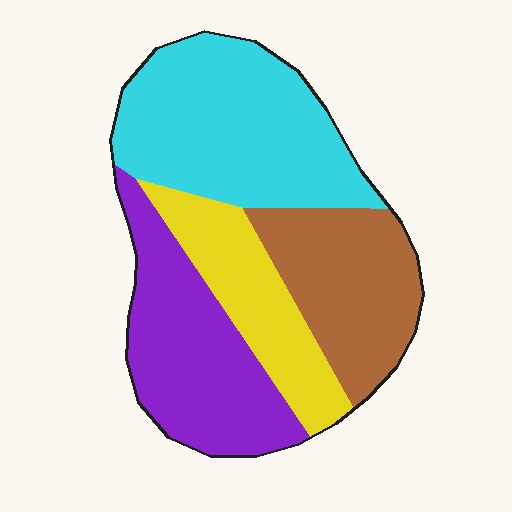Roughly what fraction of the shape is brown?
Brown takes up about one fifth (1/5) of the shape.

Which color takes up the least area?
Yellow, at roughly 20%.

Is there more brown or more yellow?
Brown.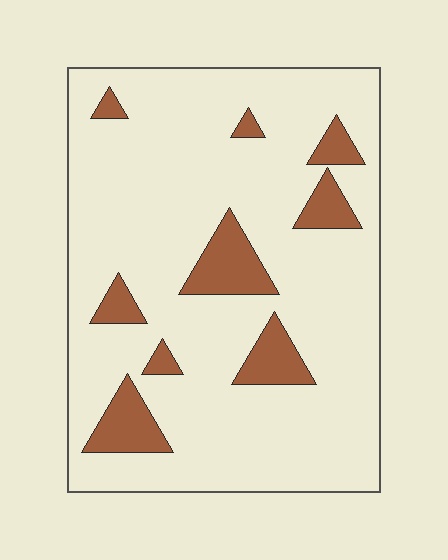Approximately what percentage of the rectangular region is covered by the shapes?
Approximately 15%.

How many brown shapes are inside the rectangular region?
9.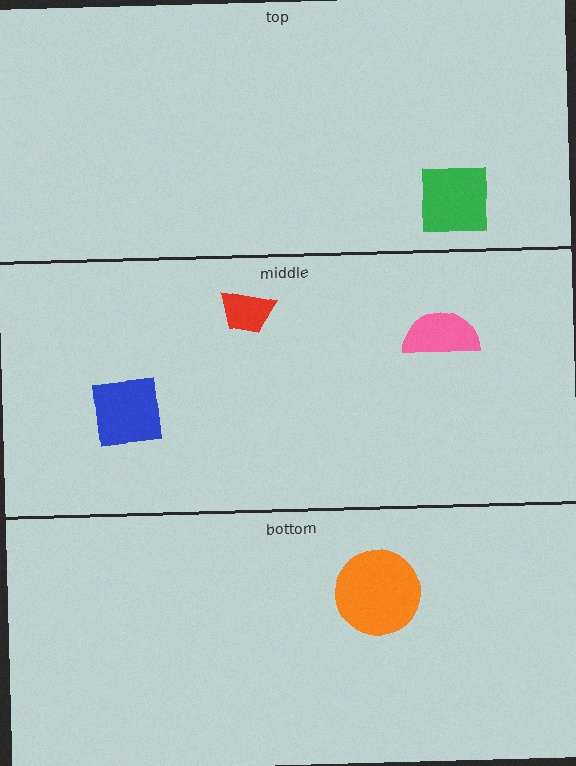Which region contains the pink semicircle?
The middle region.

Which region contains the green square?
The top region.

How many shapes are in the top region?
1.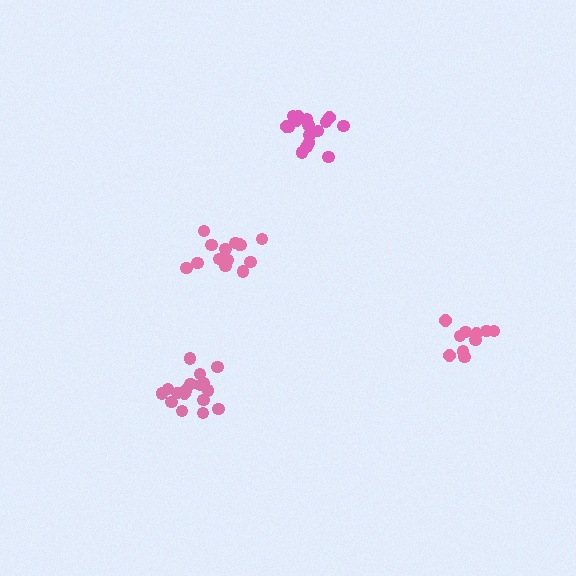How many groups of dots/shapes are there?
There are 4 groups.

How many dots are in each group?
Group 1: 16 dots, Group 2: 11 dots, Group 3: 14 dots, Group 4: 17 dots (58 total).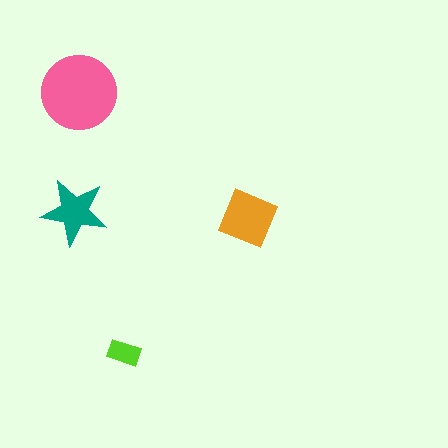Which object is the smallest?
The lime rectangle.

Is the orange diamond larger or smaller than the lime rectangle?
Larger.